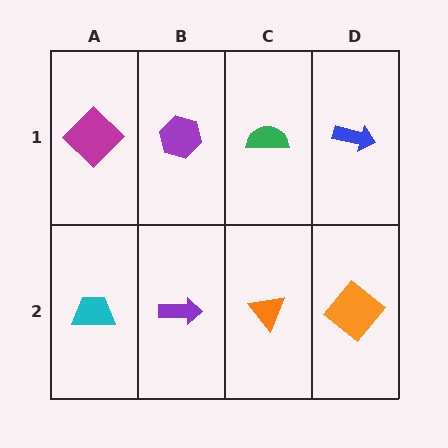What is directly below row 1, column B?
A purple arrow.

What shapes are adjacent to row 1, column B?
A purple arrow (row 2, column B), a magenta diamond (row 1, column A), a green semicircle (row 1, column C).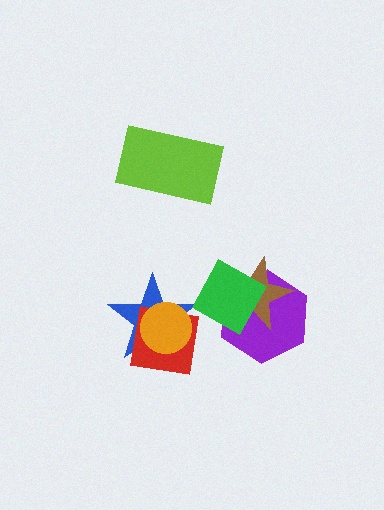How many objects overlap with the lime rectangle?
0 objects overlap with the lime rectangle.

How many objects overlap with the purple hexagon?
2 objects overlap with the purple hexagon.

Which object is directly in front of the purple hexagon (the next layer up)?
The brown star is directly in front of the purple hexagon.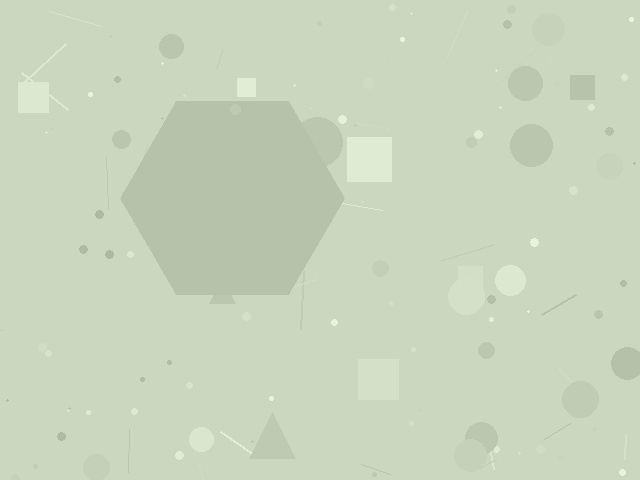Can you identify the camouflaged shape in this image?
The camouflaged shape is a hexagon.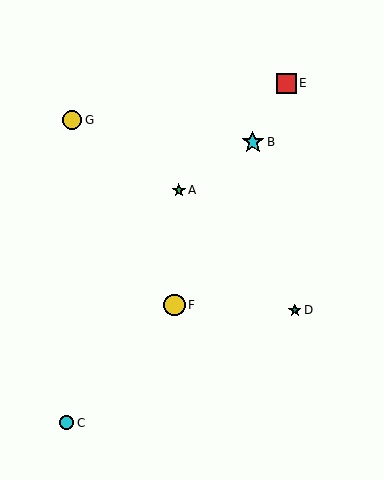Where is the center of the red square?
The center of the red square is at (286, 83).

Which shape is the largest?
The cyan star (labeled B) is the largest.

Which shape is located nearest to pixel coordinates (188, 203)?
The green star (labeled A) at (179, 190) is nearest to that location.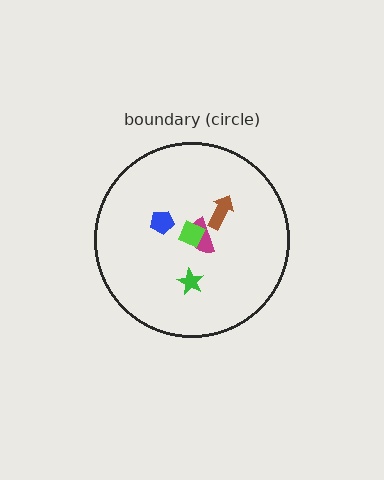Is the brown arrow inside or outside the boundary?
Inside.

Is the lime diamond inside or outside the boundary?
Inside.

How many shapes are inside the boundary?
5 inside, 0 outside.